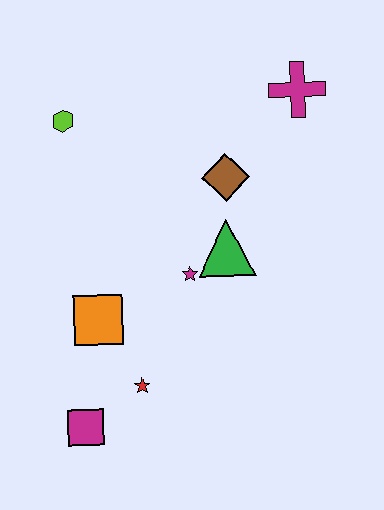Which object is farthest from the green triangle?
The magenta square is farthest from the green triangle.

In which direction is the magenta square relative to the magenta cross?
The magenta square is below the magenta cross.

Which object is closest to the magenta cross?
The brown diamond is closest to the magenta cross.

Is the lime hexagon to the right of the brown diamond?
No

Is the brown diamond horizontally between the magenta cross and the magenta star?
Yes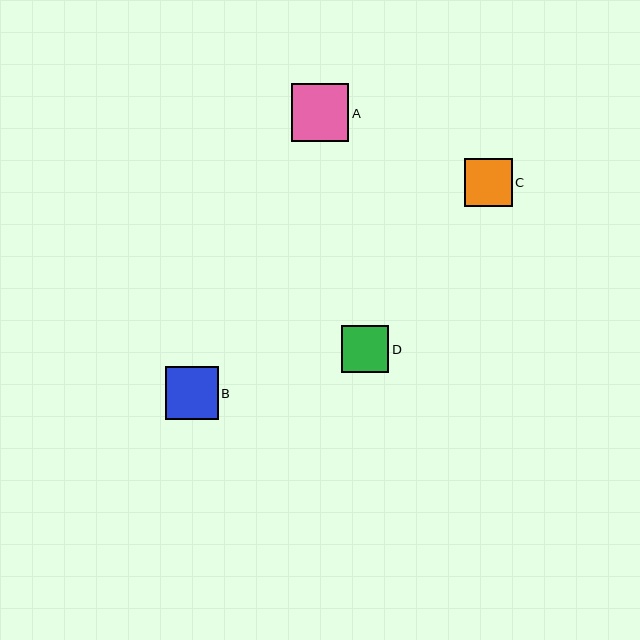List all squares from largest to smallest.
From largest to smallest: A, B, C, D.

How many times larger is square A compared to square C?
Square A is approximately 1.2 times the size of square C.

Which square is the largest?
Square A is the largest with a size of approximately 58 pixels.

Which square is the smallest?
Square D is the smallest with a size of approximately 47 pixels.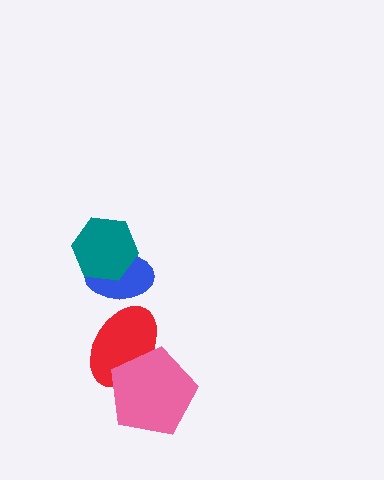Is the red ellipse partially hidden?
Yes, it is partially covered by another shape.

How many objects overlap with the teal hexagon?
1 object overlaps with the teal hexagon.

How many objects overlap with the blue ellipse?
2 objects overlap with the blue ellipse.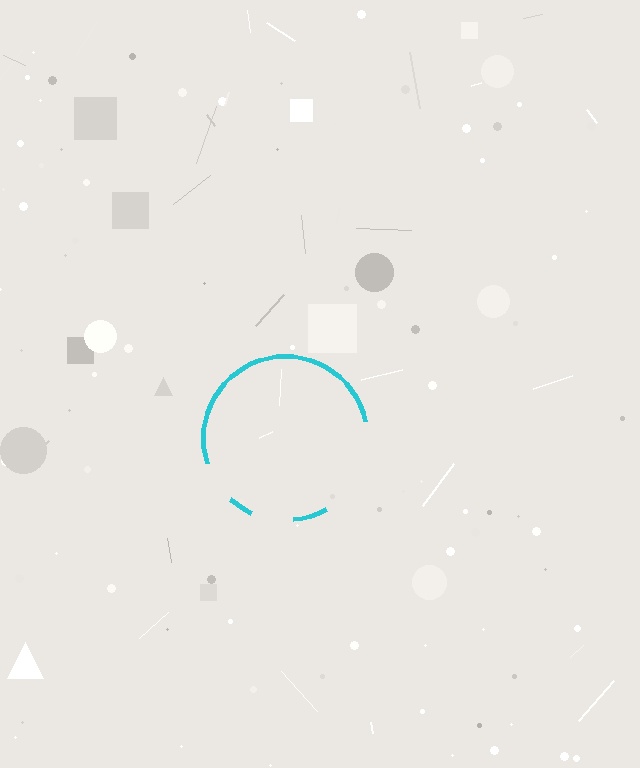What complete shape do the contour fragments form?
The contour fragments form a circle.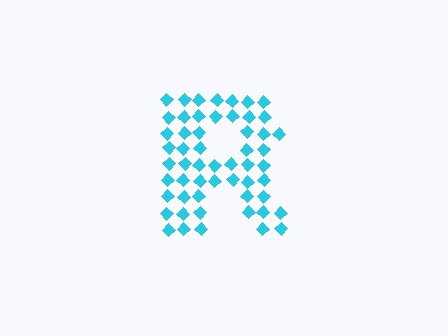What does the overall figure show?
The overall figure shows the letter R.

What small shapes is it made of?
It is made of small diamonds.